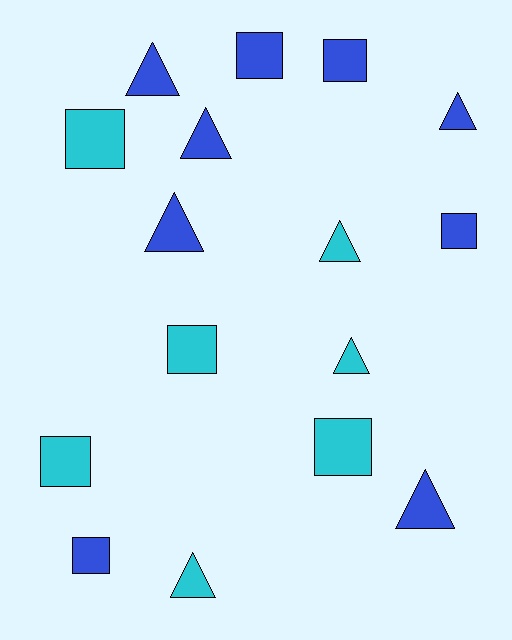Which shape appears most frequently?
Square, with 8 objects.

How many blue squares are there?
There are 4 blue squares.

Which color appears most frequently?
Blue, with 9 objects.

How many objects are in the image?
There are 16 objects.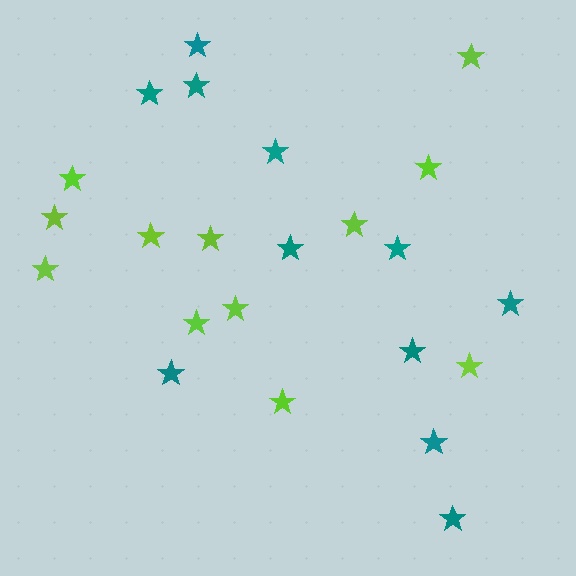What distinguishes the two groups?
There are 2 groups: one group of teal stars (11) and one group of lime stars (12).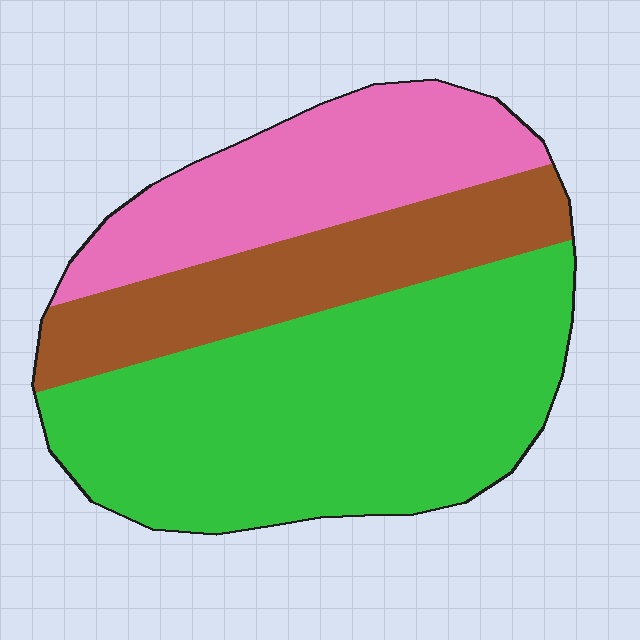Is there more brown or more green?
Green.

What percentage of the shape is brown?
Brown takes up about one quarter (1/4) of the shape.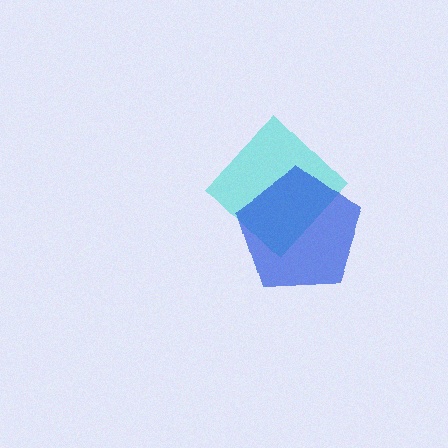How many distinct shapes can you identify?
There are 2 distinct shapes: a cyan diamond, a blue pentagon.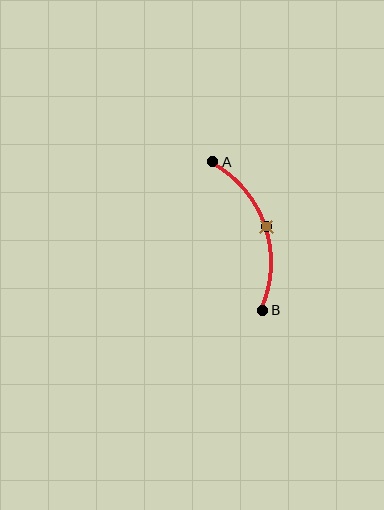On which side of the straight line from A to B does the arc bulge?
The arc bulges to the right of the straight line connecting A and B.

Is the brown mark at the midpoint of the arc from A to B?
Yes. The brown mark lies on the arc at equal arc-length from both A and B — it is the arc midpoint.